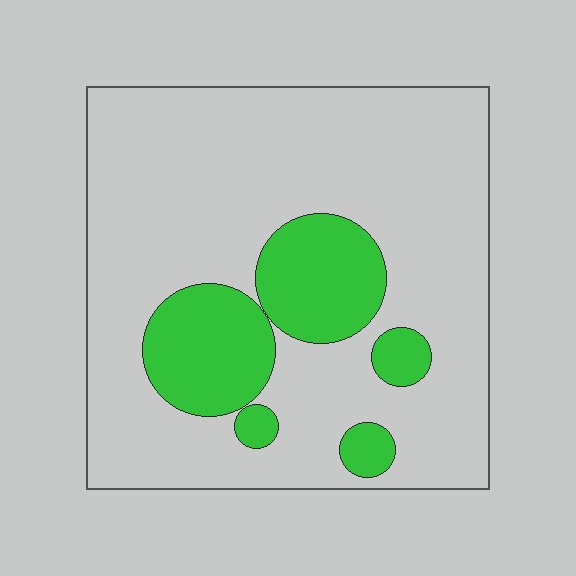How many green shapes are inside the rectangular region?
5.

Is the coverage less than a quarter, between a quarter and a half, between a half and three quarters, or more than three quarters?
Less than a quarter.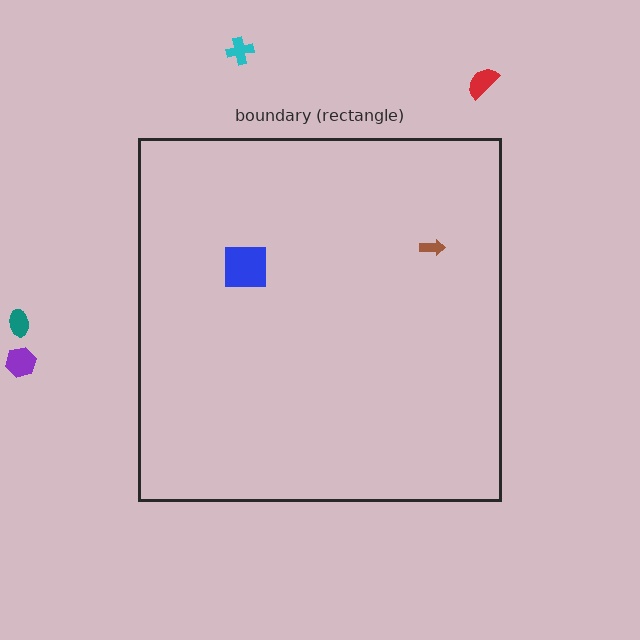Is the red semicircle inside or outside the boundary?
Outside.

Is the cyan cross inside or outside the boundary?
Outside.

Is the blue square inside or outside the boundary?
Inside.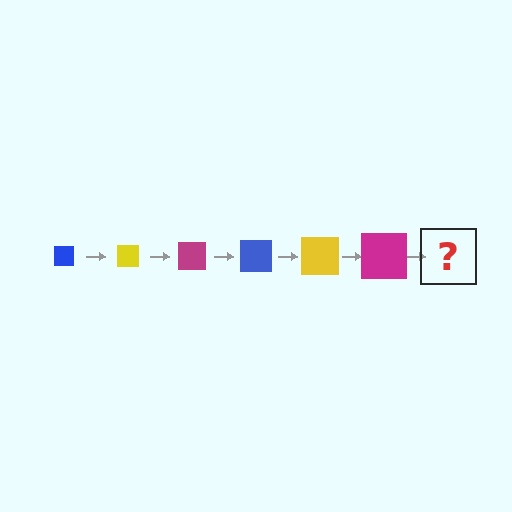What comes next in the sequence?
The next element should be a blue square, larger than the previous one.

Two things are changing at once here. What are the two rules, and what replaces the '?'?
The two rules are that the square grows larger each step and the color cycles through blue, yellow, and magenta. The '?' should be a blue square, larger than the previous one.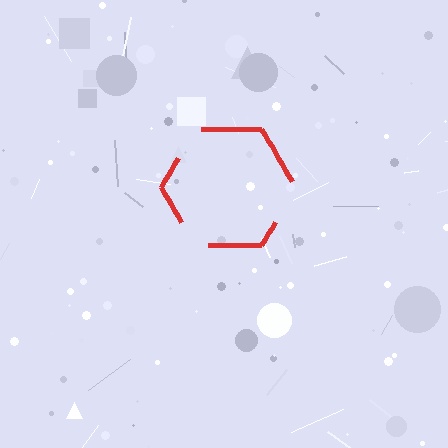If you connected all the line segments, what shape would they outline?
They would outline a hexagon.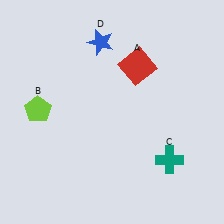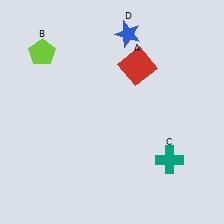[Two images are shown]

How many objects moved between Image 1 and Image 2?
2 objects moved between the two images.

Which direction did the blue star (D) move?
The blue star (D) moved right.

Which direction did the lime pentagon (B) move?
The lime pentagon (B) moved up.